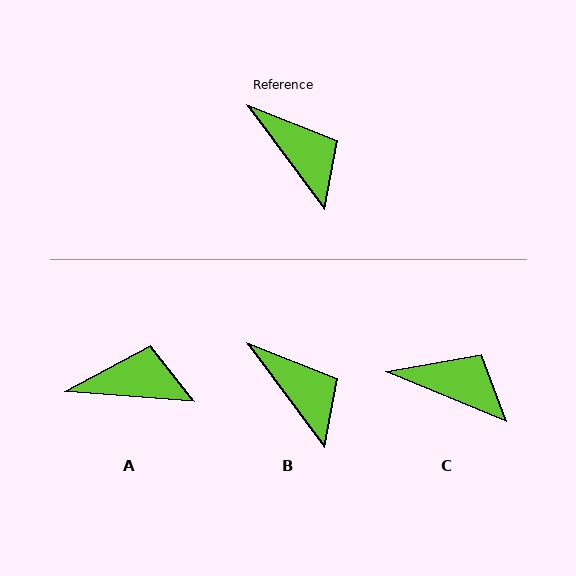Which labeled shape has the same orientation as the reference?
B.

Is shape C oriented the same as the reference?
No, it is off by about 31 degrees.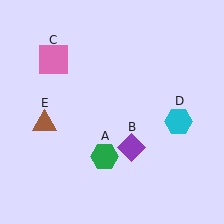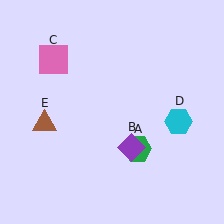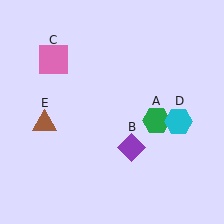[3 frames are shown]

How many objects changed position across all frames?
1 object changed position: green hexagon (object A).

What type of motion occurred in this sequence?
The green hexagon (object A) rotated counterclockwise around the center of the scene.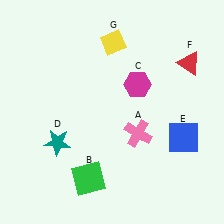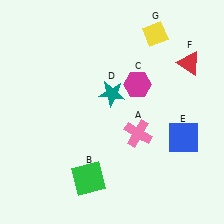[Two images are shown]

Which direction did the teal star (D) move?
The teal star (D) moved right.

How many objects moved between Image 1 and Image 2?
2 objects moved between the two images.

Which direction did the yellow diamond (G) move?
The yellow diamond (G) moved right.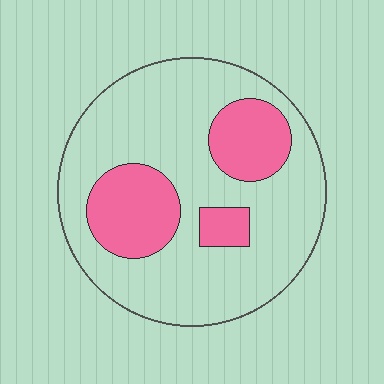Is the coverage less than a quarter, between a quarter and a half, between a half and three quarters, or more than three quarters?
Between a quarter and a half.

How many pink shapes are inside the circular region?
3.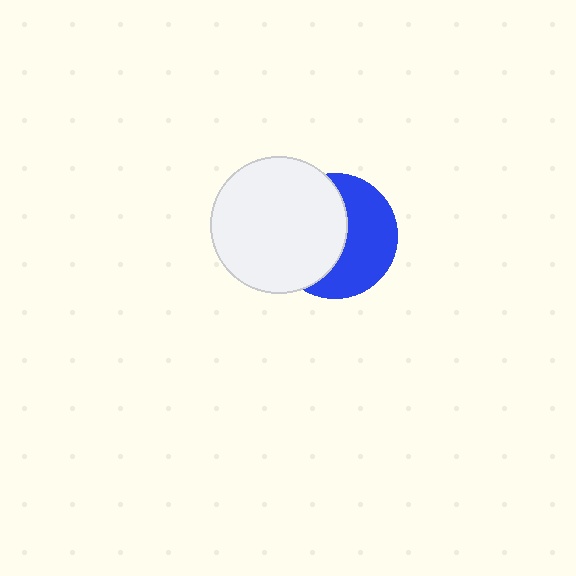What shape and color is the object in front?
The object in front is a white circle.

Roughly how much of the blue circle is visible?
About half of it is visible (roughly 49%).